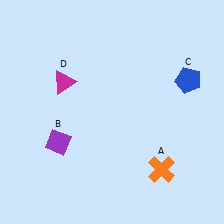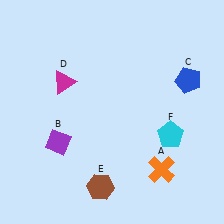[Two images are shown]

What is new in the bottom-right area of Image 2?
A cyan pentagon (F) was added in the bottom-right area of Image 2.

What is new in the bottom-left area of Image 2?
A brown hexagon (E) was added in the bottom-left area of Image 2.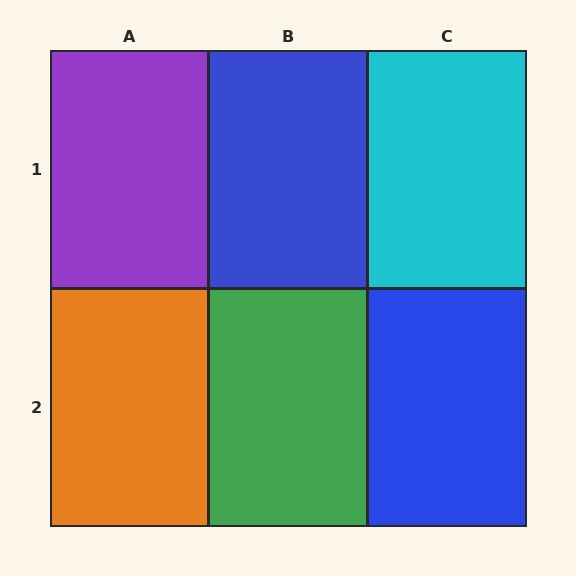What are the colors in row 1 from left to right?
Purple, blue, cyan.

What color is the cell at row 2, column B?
Green.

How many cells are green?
1 cell is green.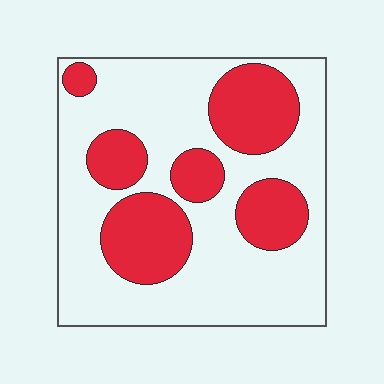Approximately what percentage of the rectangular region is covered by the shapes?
Approximately 35%.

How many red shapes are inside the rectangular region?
6.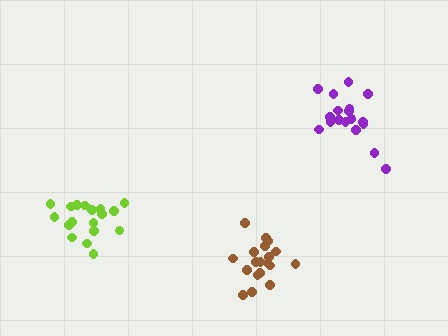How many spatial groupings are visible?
There are 3 spatial groupings.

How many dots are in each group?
Group 1: 19 dots, Group 2: 19 dots, Group 3: 18 dots (56 total).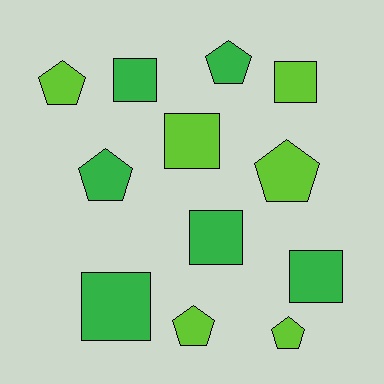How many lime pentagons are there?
There are 4 lime pentagons.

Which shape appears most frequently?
Square, with 6 objects.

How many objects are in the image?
There are 12 objects.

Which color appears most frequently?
Green, with 6 objects.